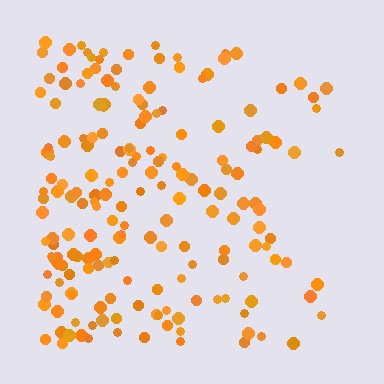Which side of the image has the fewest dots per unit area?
The right.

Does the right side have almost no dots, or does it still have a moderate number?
Still a moderate number, just noticeably fewer than the left.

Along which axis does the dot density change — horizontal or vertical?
Horizontal.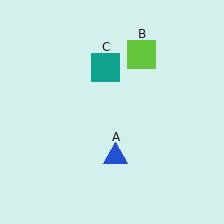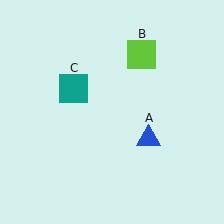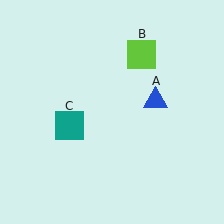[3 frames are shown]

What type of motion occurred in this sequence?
The blue triangle (object A), teal square (object C) rotated counterclockwise around the center of the scene.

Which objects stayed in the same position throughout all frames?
Lime square (object B) remained stationary.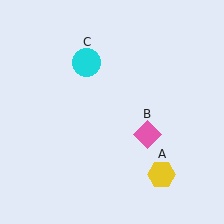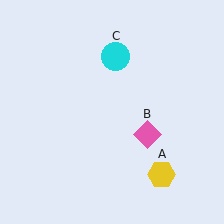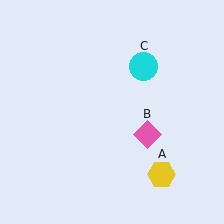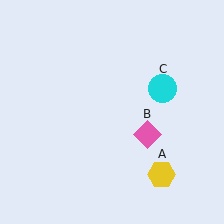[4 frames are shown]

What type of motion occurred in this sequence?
The cyan circle (object C) rotated clockwise around the center of the scene.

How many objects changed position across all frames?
1 object changed position: cyan circle (object C).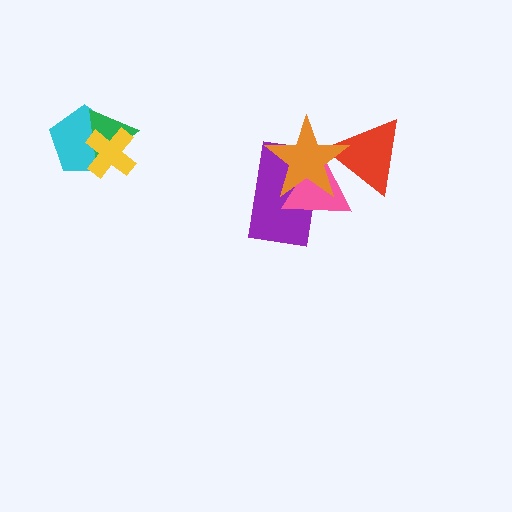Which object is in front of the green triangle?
The yellow cross is in front of the green triangle.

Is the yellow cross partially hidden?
No, no other shape covers it.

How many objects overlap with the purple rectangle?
2 objects overlap with the purple rectangle.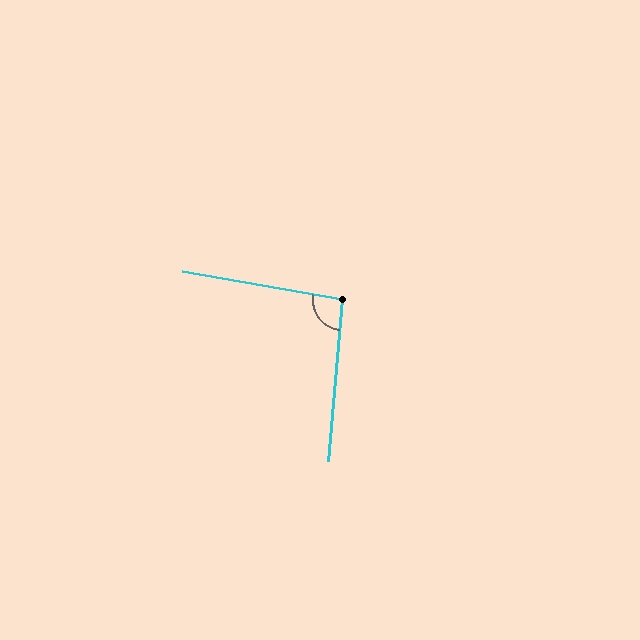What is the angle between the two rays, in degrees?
Approximately 95 degrees.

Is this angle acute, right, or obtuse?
It is obtuse.